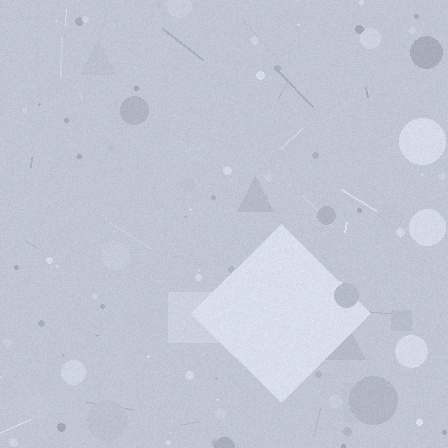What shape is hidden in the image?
A diamond is hidden in the image.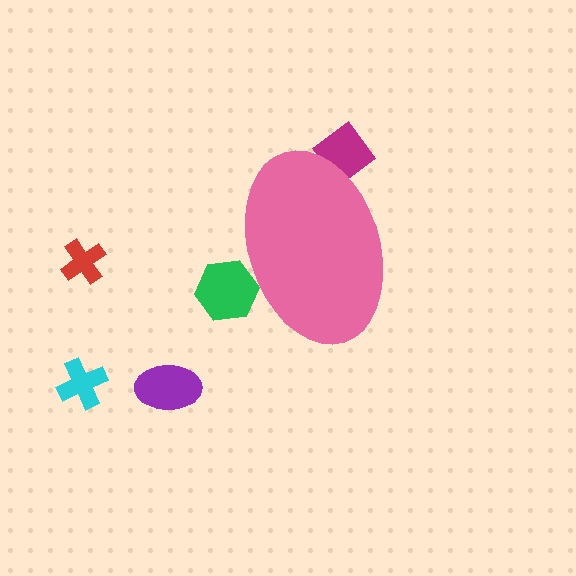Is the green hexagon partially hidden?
Yes, the green hexagon is partially hidden behind the pink ellipse.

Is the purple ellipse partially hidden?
No, the purple ellipse is fully visible.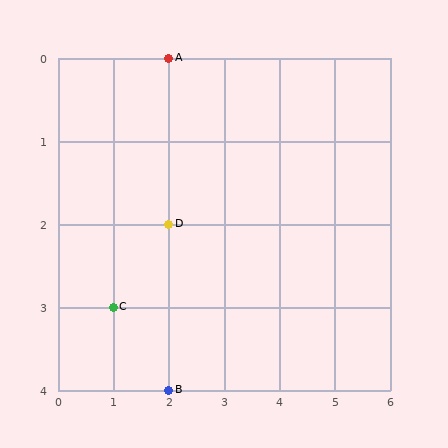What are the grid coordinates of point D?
Point D is at grid coordinates (2, 2).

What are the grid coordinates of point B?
Point B is at grid coordinates (2, 4).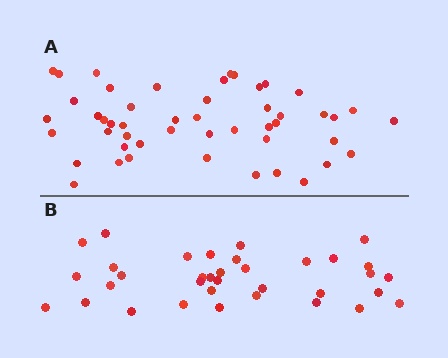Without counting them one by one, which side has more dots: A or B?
Region A (the top region) has more dots.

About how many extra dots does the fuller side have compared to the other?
Region A has approximately 15 more dots than region B.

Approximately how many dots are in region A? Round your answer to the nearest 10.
About 50 dots. (The exact count is 49, which rounds to 50.)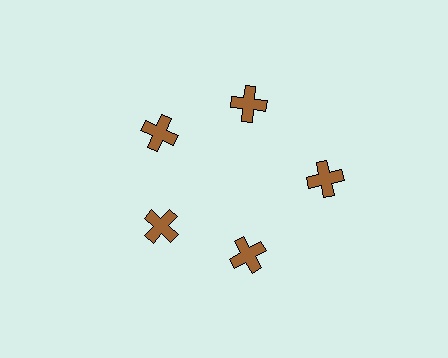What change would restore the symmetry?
The symmetry would be restored by moving it inward, back onto the ring so that all 5 crosses sit at equal angles and equal distance from the center.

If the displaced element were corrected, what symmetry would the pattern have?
It would have 5-fold rotational symmetry — the pattern would map onto itself every 72 degrees.